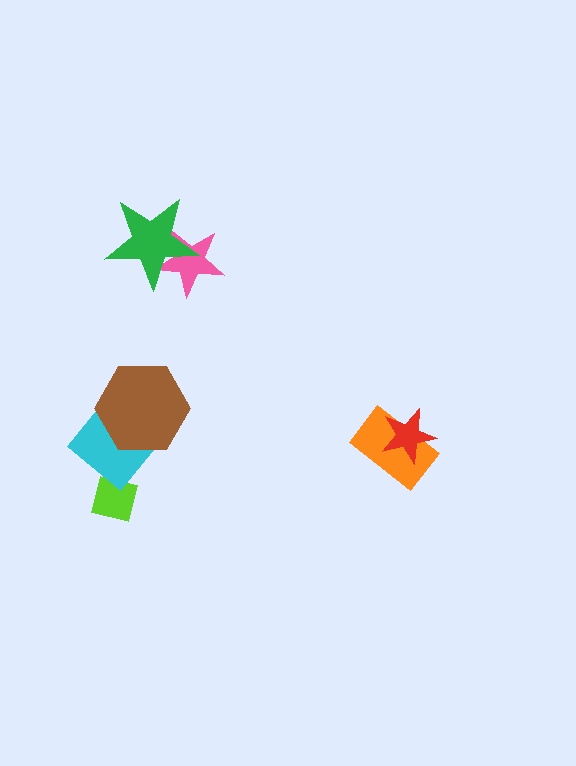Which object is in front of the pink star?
The green star is in front of the pink star.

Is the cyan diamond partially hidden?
Yes, it is partially covered by another shape.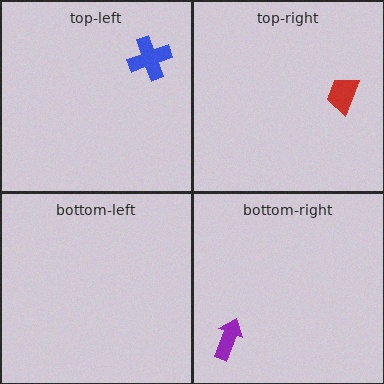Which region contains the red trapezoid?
The top-right region.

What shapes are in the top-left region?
The blue cross.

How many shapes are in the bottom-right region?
1.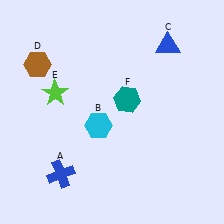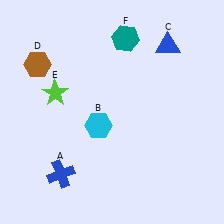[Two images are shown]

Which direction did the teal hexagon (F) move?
The teal hexagon (F) moved up.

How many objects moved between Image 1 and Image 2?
1 object moved between the two images.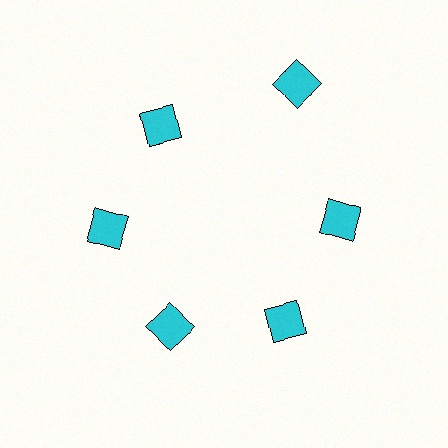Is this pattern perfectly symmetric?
No. The 6 cyan squares are arranged in a ring, but one element near the 1 o'clock position is pushed outward from the center, breaking the 6-fold rotational symmetry.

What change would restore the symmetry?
The symmetry would be restored by moving it inward, back onto the ring so that all 6 squares sit at equal angles and equal distance from the center.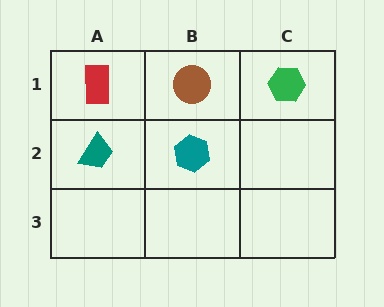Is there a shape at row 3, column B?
No, that cell is empty.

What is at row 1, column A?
A red rectangle.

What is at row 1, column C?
A green hexagon.